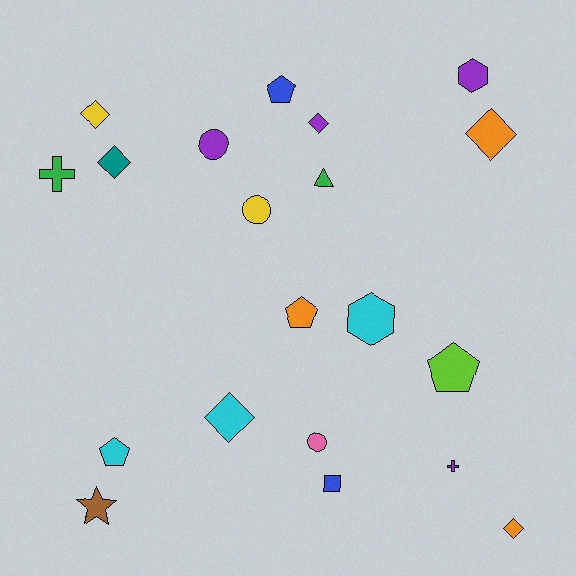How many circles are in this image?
There are 3 circles.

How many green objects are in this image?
There are 2 green objects.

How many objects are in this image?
There are 20 objects.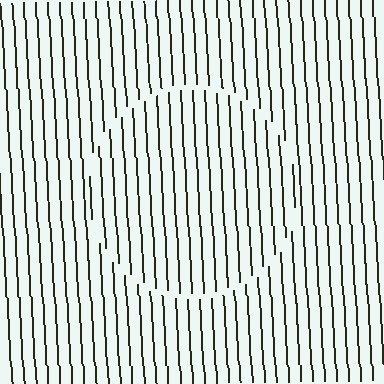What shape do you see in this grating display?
An illusory circle. The interior of the shape contains the same grating, shifted by half a period — the contour is defined by the phase discontinuity where line-ends from the inner and outer gratings abut.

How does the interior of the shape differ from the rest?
The interior of the shape contains the same grating, shifted by half a period — the contour is defined by the phase discontinuity where line-ends from the inner and outer gratings abut.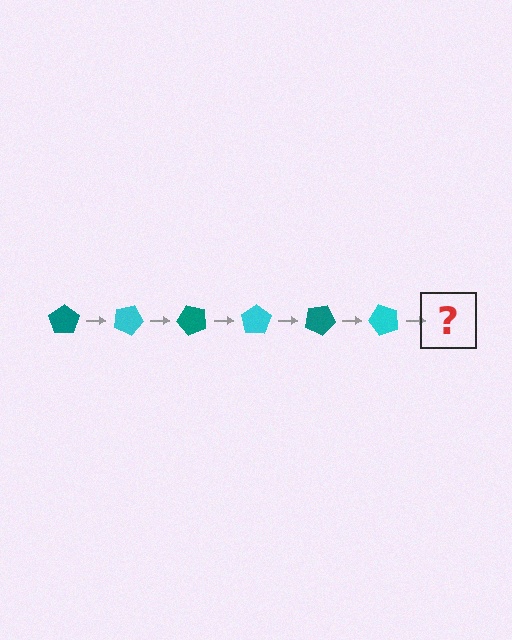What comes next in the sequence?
The next element should be a teal pentagon, rotated 150 degrees from the start.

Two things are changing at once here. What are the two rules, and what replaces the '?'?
The two rules are that it rotates 25 degrees each step and the color cycles through teal and cyan. The '?' should be a teal pentagon, rotated 150 degrees from the start.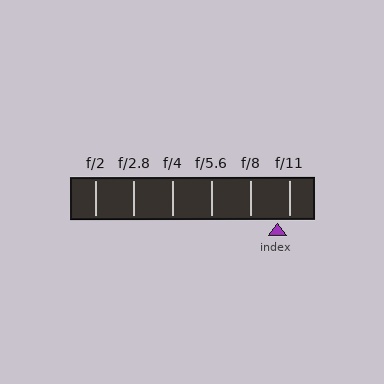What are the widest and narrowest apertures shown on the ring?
The widest aperture shown is f/2 and the narrowest is f/11.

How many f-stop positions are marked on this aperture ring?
There are 6 f-stop positions marked.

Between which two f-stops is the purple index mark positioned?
The index mark is between f/8 and f/11.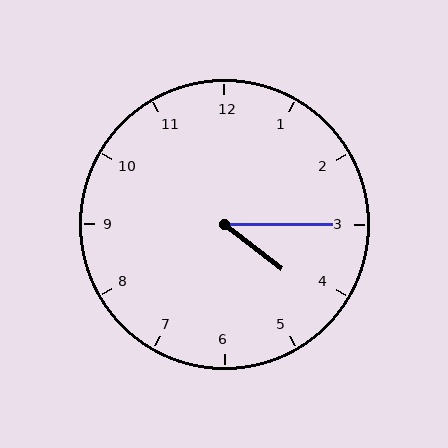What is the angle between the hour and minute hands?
Approximately 38 degrees.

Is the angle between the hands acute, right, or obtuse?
It is acute.